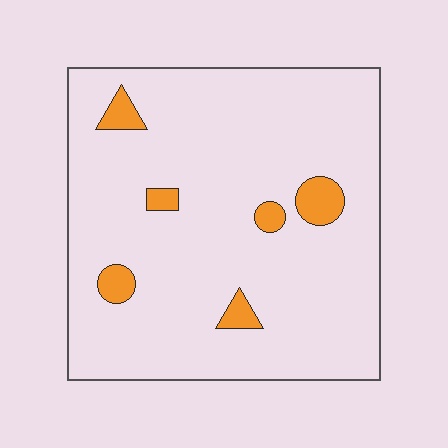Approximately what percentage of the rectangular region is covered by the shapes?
Approximately 5%.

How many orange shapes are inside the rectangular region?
6.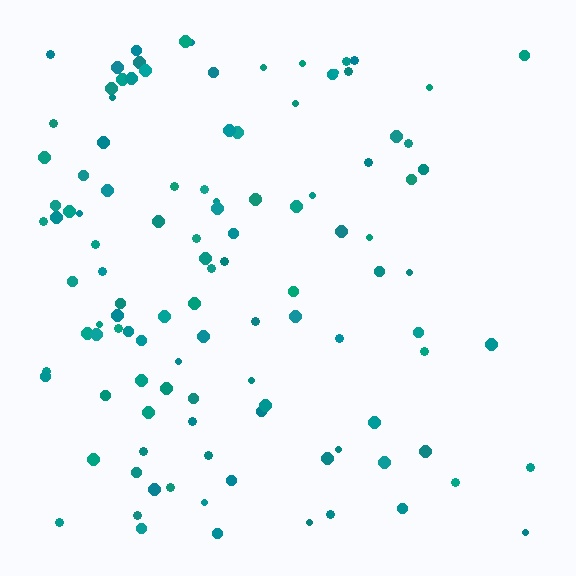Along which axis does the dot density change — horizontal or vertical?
Horizontal.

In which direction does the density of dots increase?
From right to left, with the left side densest.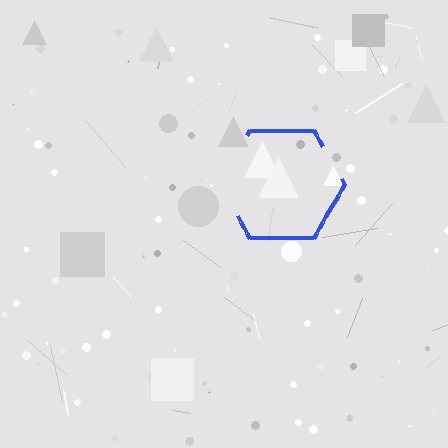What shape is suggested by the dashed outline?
The dashed outline suggests a hexagon.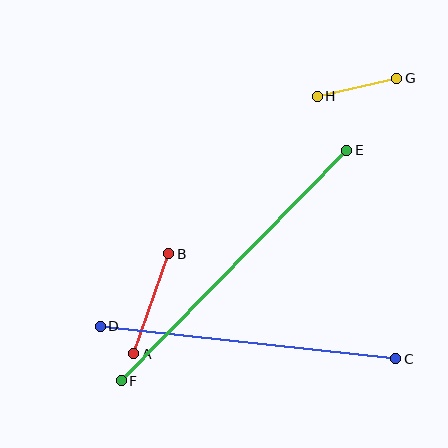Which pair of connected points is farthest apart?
Points E and F are farthest apart.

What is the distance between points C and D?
The distance is approximately 298 pixels.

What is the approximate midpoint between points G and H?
The midpoint is at approximately (357, 87) pixels.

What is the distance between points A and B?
The distance is approximately 106 pixels.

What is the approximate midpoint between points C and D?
The midpoint is at approximately (248, 343) pixels.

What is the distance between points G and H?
The distance is approximately 82 pixels.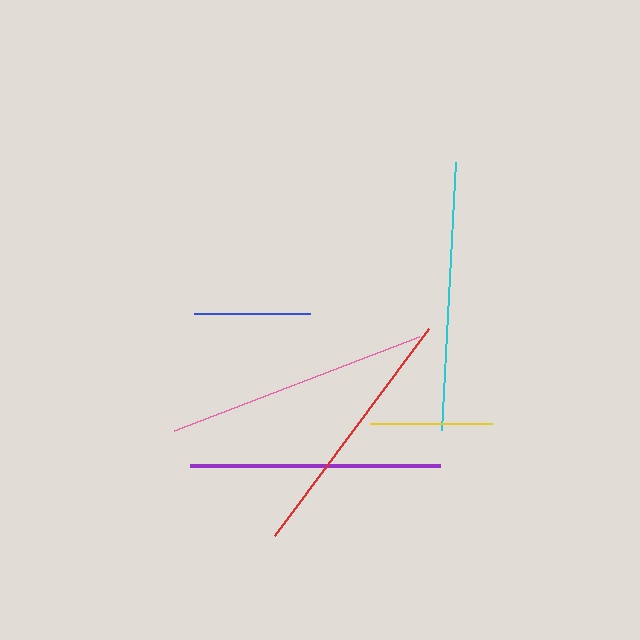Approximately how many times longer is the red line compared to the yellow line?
The red line is approximately 2.1 times the length of the yellow line.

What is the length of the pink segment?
The pink segment is approximately 262 pixels long.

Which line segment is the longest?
The cyan line is the longest at approximately 268 pixels.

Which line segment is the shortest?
The blue line is the shortest at approximately 117 pixels.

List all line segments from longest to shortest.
From longest to shortest: cyan, pink, red, purple, yellow, blue.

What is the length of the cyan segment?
The cyan segment is approximately 268 pixels long.